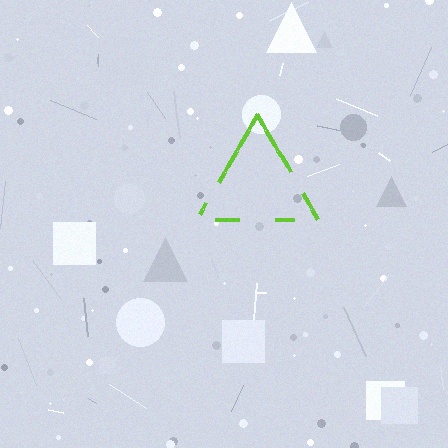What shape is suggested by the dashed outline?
The dashed outline suggests a triangle.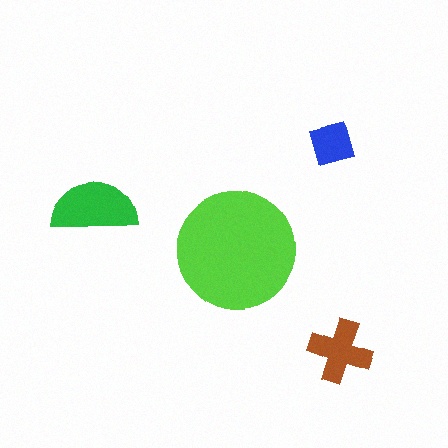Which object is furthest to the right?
The brown cross is rightmost.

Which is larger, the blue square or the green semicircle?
The green semicircle.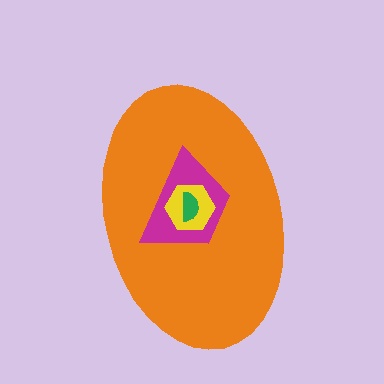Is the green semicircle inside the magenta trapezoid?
Yes.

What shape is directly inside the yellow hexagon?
The green semicircle.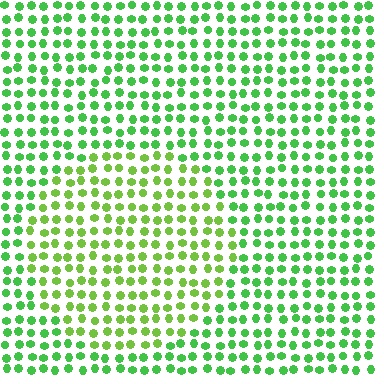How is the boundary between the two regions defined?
The boundary is defined purely by a slight shift in hue (about 26 degrees). Spacing, size, and orientation are identical on both sides.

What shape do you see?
I see a circle.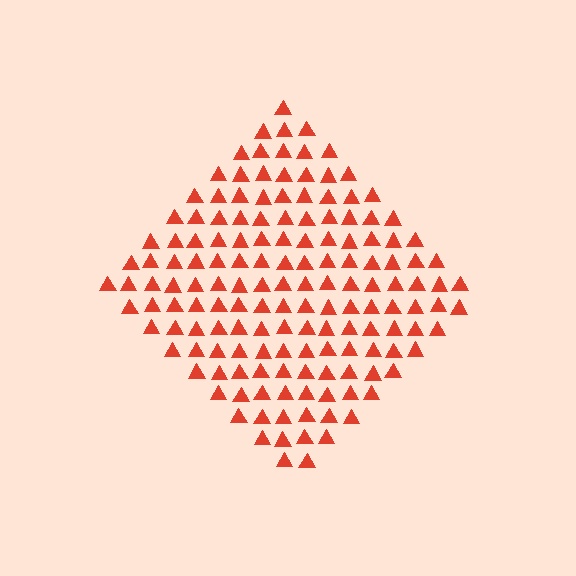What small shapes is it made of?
It is made of small triangles.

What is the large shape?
The large shape is a diamond.